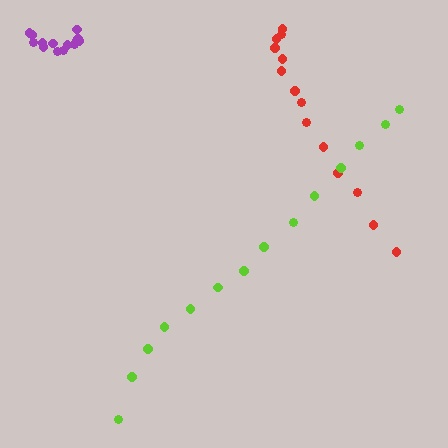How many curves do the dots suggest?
There are 3 distinct paths.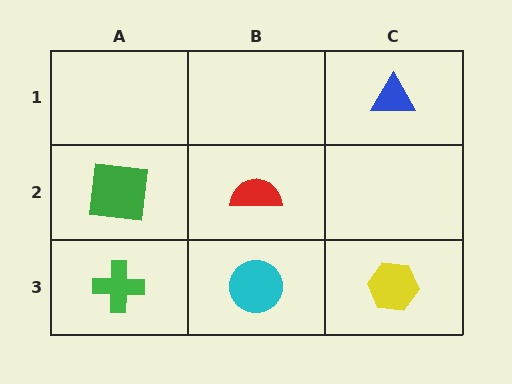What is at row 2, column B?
A red semicircle.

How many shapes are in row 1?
1 shape.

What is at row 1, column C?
A blue triangle.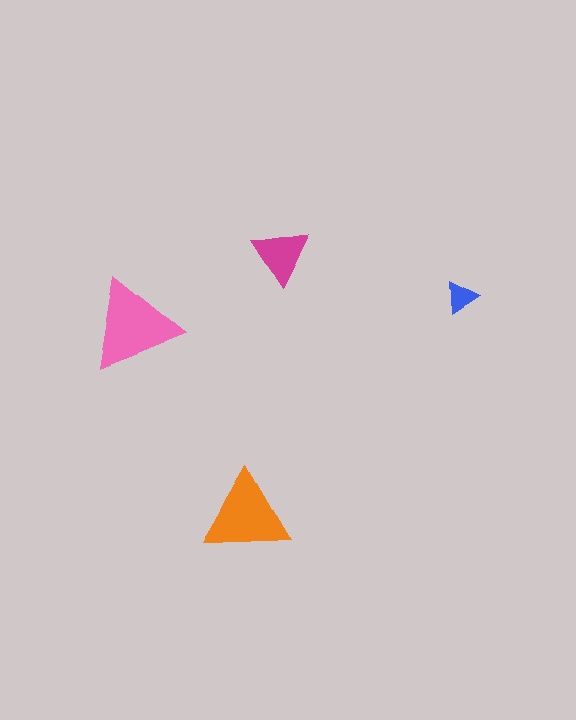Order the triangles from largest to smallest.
the pink one, the orange one, the magenta one, the blue one.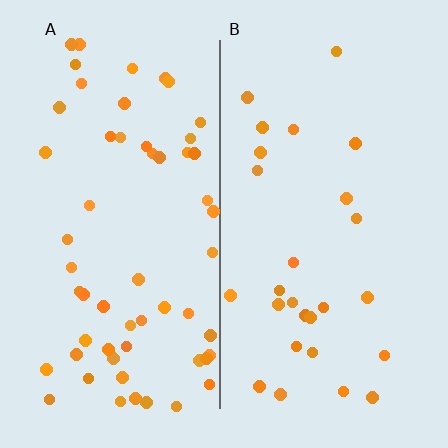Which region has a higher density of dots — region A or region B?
A (the left).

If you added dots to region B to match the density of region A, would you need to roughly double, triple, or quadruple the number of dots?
Approximately double.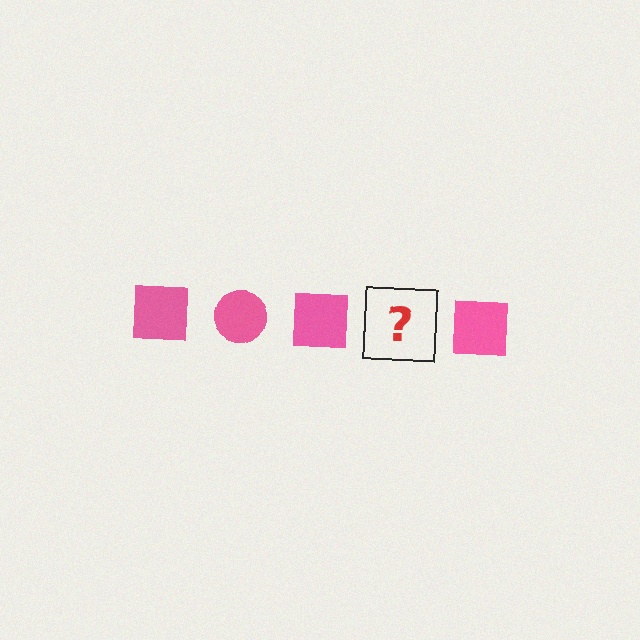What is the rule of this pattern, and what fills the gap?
The rule is that the pattern cycles through square, circle shapes in pink. The gap should be filled with a pink circle.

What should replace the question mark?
The question mark should be replaced with a pink circle.